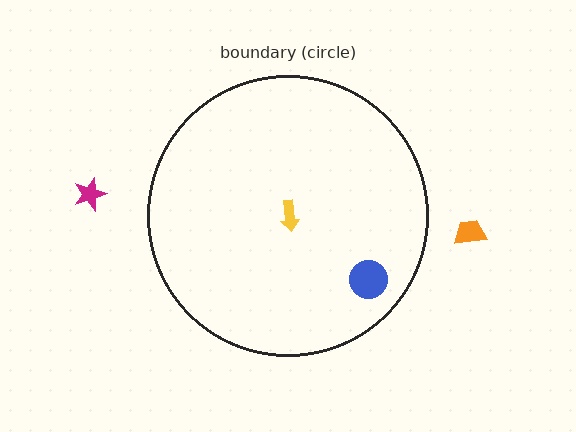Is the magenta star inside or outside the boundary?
Outside.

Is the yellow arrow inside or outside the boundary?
Inside.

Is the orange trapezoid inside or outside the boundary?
Outside.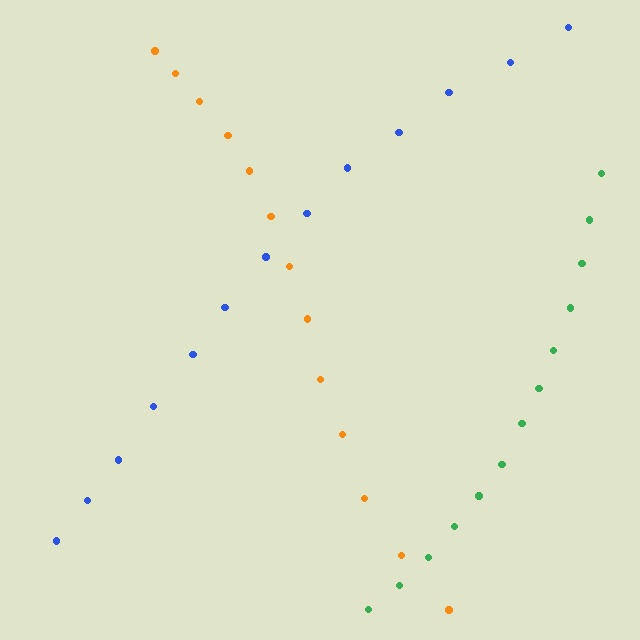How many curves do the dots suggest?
There are 3 distinct paths.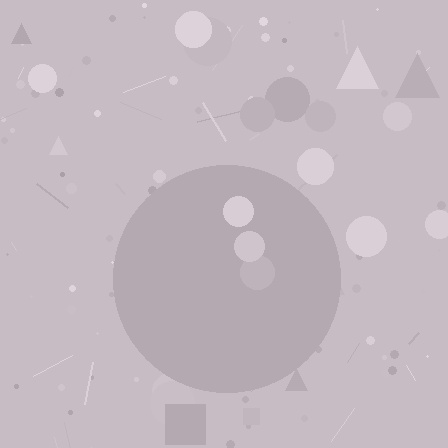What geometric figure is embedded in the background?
A circle is embedded in the background.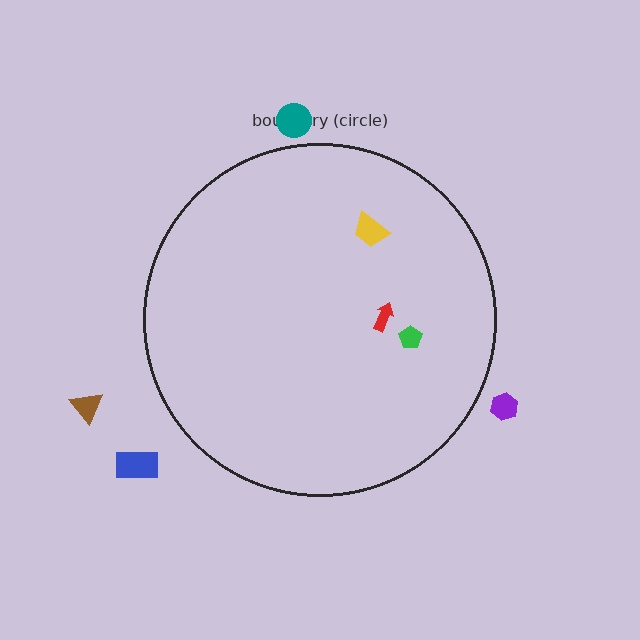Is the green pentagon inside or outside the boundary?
Inside.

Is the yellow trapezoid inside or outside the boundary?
Inside.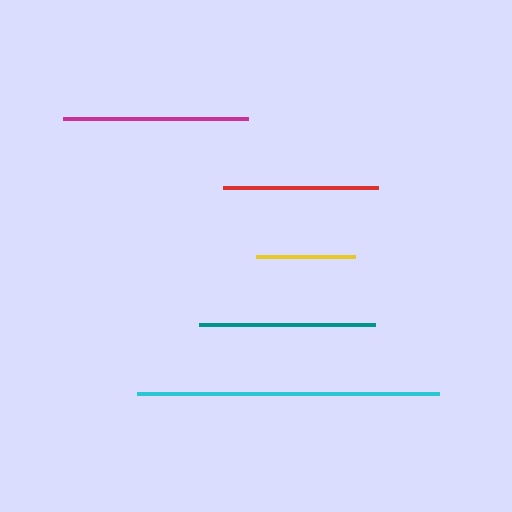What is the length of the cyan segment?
The cyan segment is approximately 302 pixels long.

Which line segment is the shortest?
The yellow line is the shortest at approximately 99 pixels.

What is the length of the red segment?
The red segment is approximately 155 pixels long.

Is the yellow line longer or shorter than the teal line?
The teal line is longer than the yellow line.